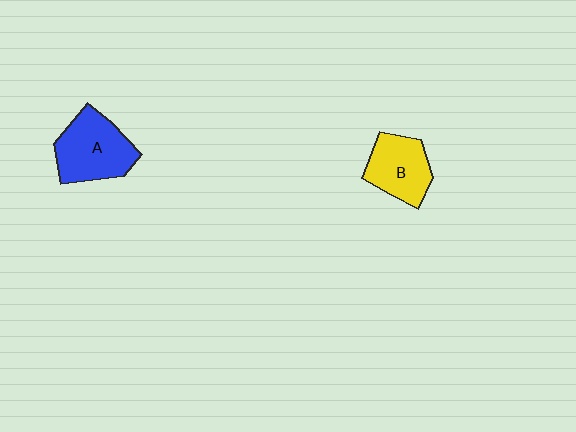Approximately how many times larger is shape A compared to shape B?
Approximately 1.3 times.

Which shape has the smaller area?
Shape B (yellow).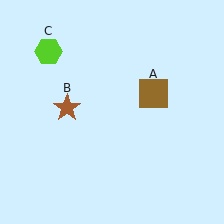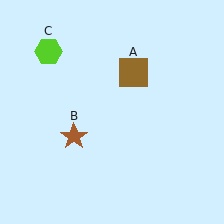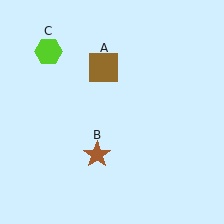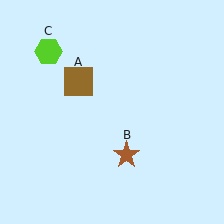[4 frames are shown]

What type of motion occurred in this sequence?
The brown square (object A), brown star (object B) rotated counterclockwise around the center of the scene.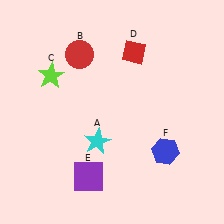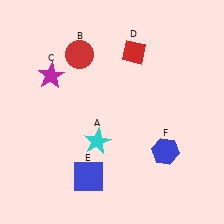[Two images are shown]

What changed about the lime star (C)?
In Image 1, C is lime. In Image 2, it changed to magenta.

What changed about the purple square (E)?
In Image 1, E is purple. In Image 2, it changed to blue.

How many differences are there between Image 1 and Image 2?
There are 2 differences between the two images.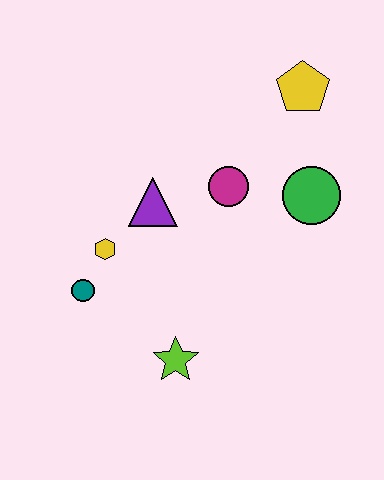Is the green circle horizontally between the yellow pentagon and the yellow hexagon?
No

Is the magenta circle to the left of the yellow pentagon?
Yes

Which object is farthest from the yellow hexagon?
The yellow pentagon is farthest from the yellow hexagon.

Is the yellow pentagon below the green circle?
No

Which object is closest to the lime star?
The teal circle is closest to the lime star.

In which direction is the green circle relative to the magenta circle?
The green circle is to the right of the magenta circle.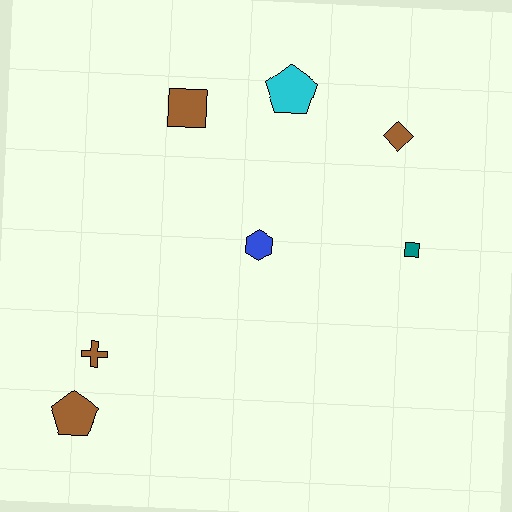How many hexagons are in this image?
There is 1 hexagon.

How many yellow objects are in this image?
There are no yellow objects.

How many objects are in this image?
There are 7 objects.